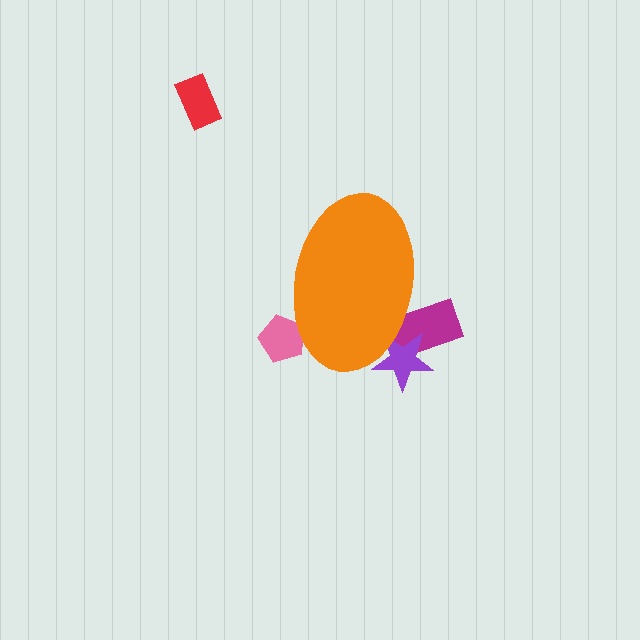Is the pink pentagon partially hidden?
Yes, the pink pentagon is partially hidden behind the orange ellipse.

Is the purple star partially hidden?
Yes, the purple star is partially hidden behind the orange ellipse.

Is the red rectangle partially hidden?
No, the red rectangle is fully visible.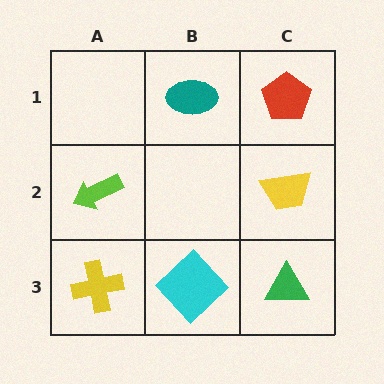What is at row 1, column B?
A teal ellipse.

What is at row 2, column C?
A yellow trapezoid.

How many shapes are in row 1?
2 shapes.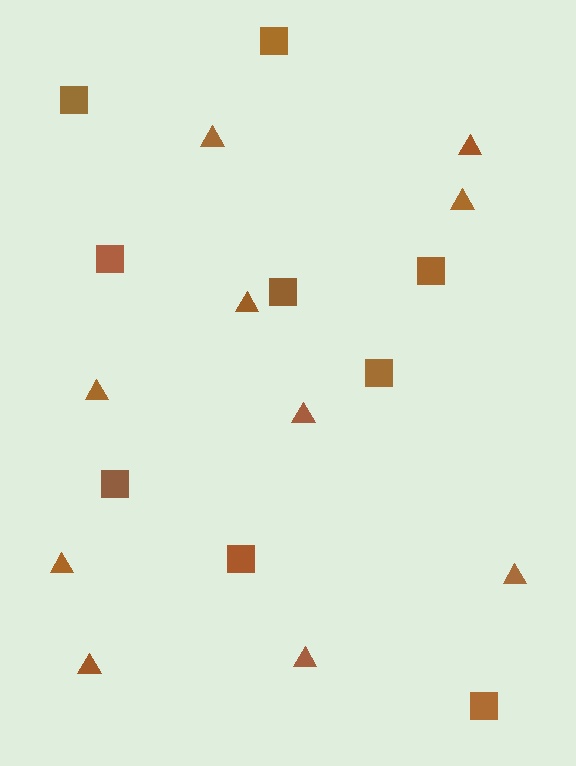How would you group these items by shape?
There are 2 groups: one group of squares (9) and one group of triangles (10).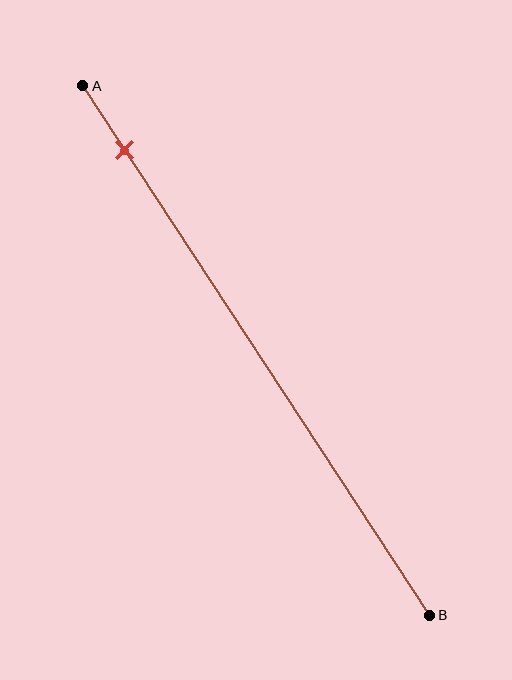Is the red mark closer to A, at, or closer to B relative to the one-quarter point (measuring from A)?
The red mark is closer to point A than the one-quarter point of segment AB.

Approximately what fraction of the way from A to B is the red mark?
The red mark is approximately 10% of the way from A to B.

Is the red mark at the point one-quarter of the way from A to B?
No, the mark is at about 10% from A, not at the 25% one-quarter point.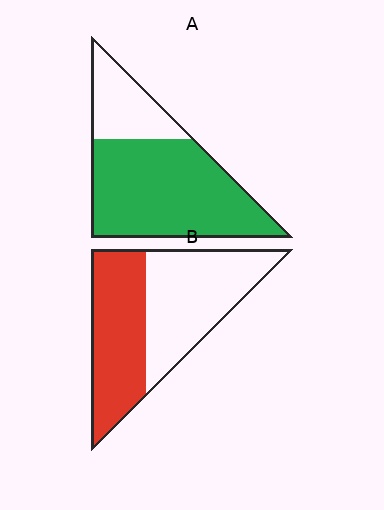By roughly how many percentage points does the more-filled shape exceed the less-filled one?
By roughly 25 percentage points (A over B).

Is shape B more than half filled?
Roughly half.